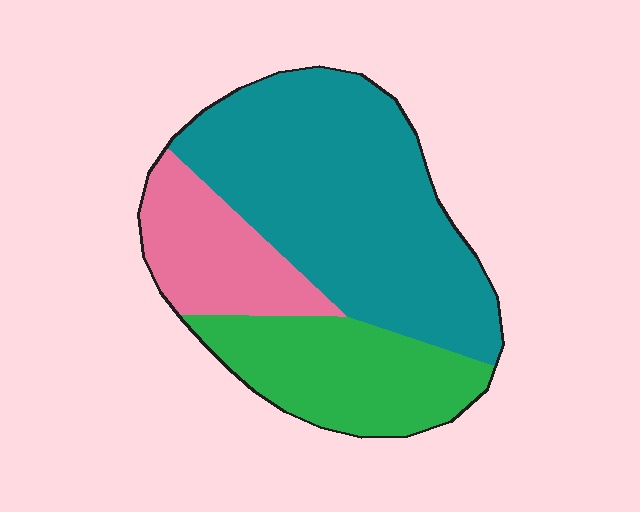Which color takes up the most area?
Teal, at roughly 55%.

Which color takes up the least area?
Pink, at roughly 20%.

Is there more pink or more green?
Green.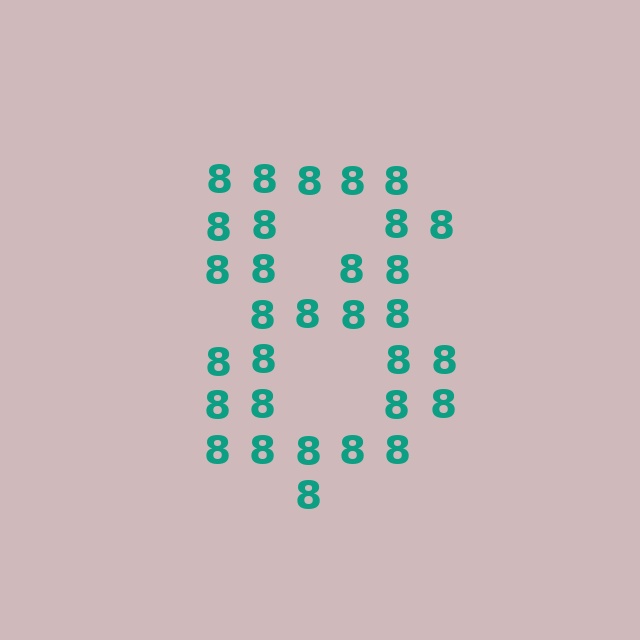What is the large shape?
The large shape is the digit 8.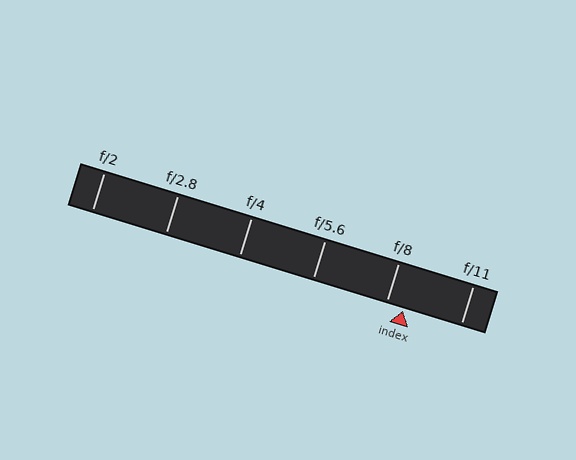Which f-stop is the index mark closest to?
The index mark is closest to f/8.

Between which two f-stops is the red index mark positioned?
The index mark is between f/8 and f/11.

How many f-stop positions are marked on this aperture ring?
There are 6 f-stop positions marked.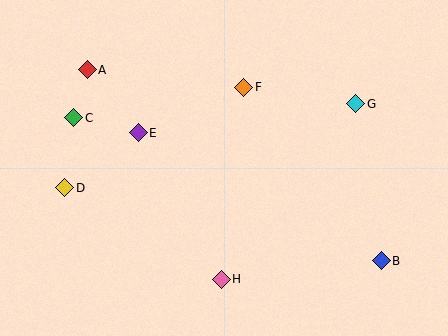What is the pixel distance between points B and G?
The distance between B and G is 159 pixels.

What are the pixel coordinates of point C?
Point C is at (74, 118).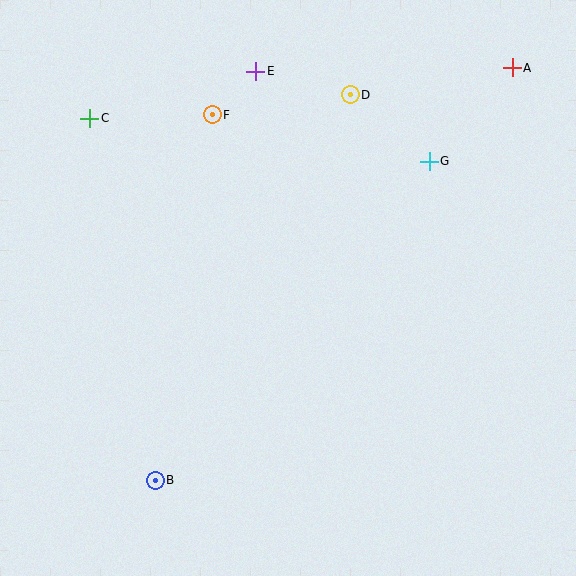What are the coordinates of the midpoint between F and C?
The midpoint between F and C is at (151, 116).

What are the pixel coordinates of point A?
Point A is at (512, 68).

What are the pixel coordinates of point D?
Point D is at (350, 95).